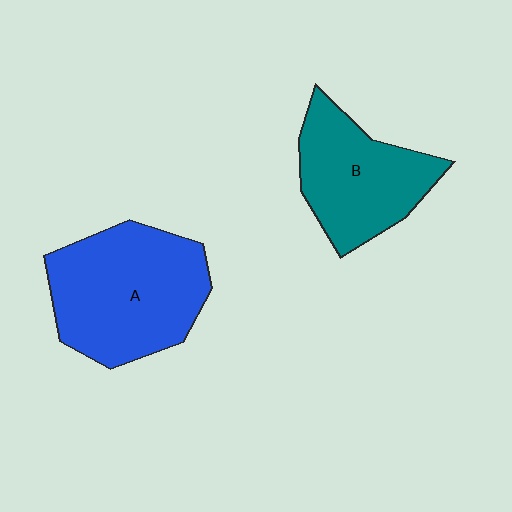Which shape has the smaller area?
Shape B (teal).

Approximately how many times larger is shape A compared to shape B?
Approximately 1.3 times.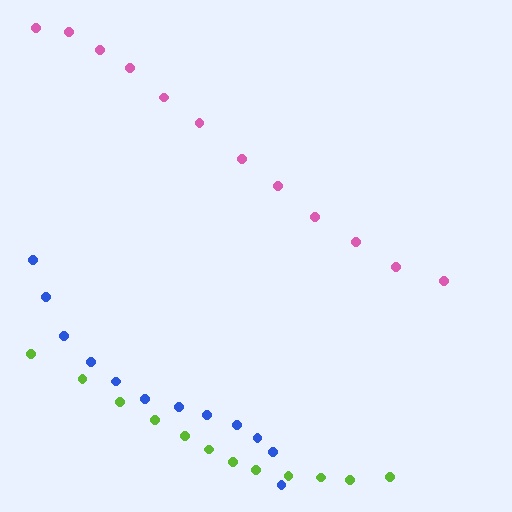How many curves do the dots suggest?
There are 3 distinct paths.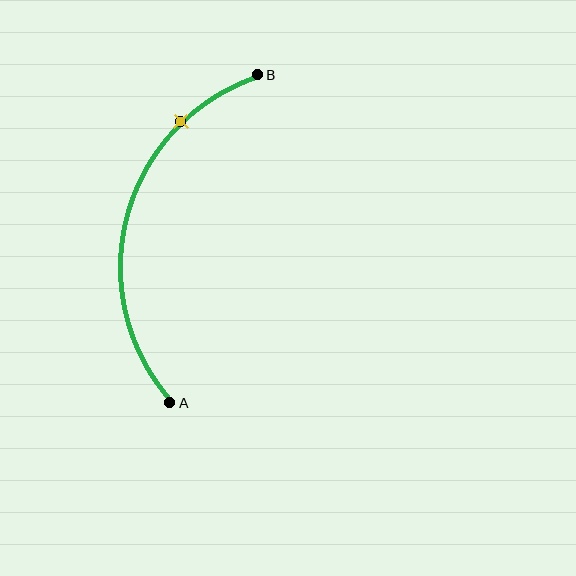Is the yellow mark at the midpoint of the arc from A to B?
No. The yellow mark lies on the arc but is closer to endpoint B. The arc midpoint would be at the point on the curve equidistant along the arc from both A and B.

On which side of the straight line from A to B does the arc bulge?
The arc bulges to the left of the straight line connecting A and B.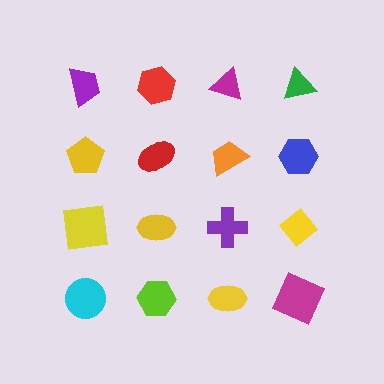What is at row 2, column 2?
A red ellipse.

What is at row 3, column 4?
A yellow diamond.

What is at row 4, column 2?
A lime hexagon.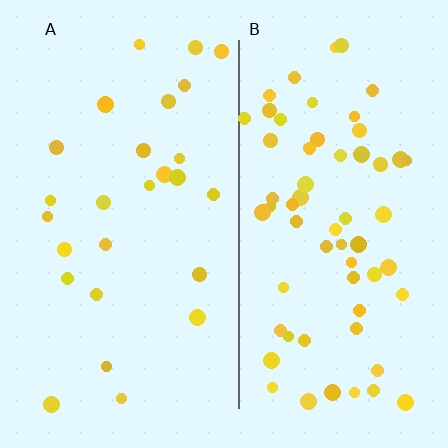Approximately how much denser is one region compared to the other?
Approximately 2.4× — region B over region A.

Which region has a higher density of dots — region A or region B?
B (the right).